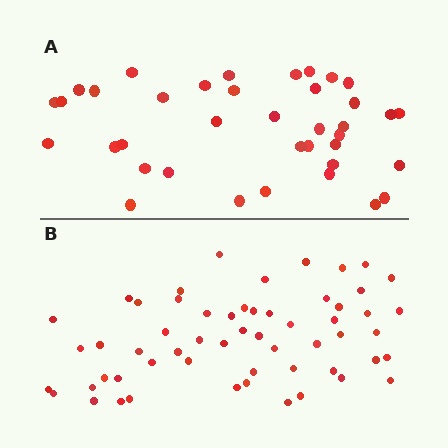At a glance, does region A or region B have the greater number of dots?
Region B (the bottom region) has more dots.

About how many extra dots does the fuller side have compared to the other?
Region B has approximately 20 more dots than region A.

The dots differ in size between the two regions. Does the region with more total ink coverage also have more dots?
No. Region A has more total ink coverage because its dots are larger, but region B actually contains more individual dots. Total area can be misleading — the number of items is what matters here.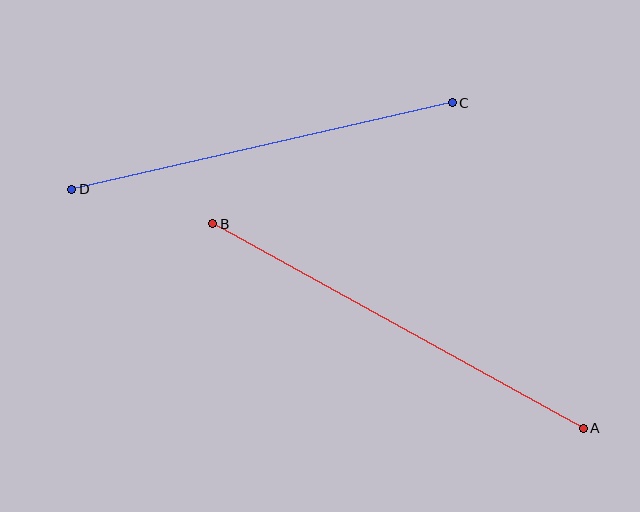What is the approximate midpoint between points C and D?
The midpoint is at approximately (262, 146) pixels.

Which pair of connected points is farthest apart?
Points A and B are farthest apart.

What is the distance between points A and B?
The distance is approximately 423 pixels.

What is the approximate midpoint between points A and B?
The midpoint is at approximately (398, 326) pixels.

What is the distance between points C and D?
The distance is approximately 390 pixels.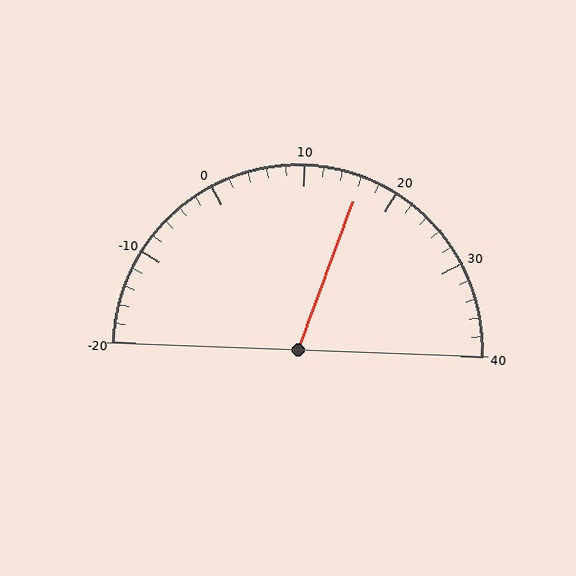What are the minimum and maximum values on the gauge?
The gauge ranges from -20 to 40.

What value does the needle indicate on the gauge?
The needle indicates approximately 16.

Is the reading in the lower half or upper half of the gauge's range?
The reading is in the upper half of the range (-20 to 40).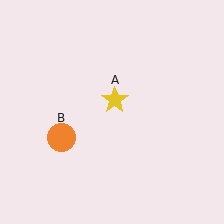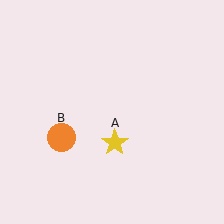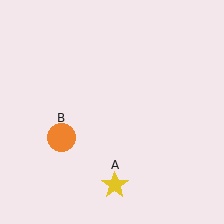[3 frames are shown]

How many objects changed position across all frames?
1 object changed position: yellow star (object A).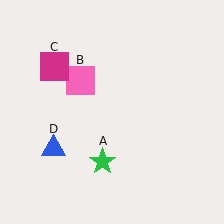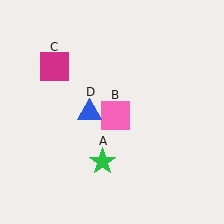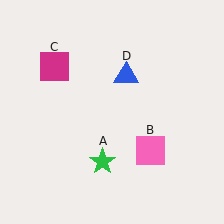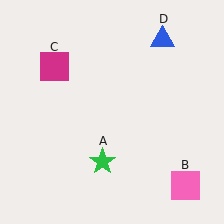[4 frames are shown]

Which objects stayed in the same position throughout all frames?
Green star (object A) and magenta square (object C) remained stationary.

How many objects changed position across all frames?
2 objects changed position: pink square (object B), blue triangle (object D).